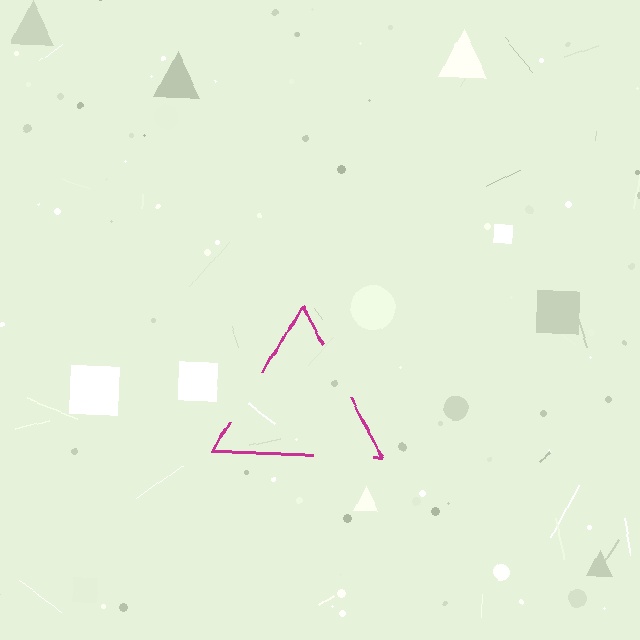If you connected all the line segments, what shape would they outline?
They would outline a triangle.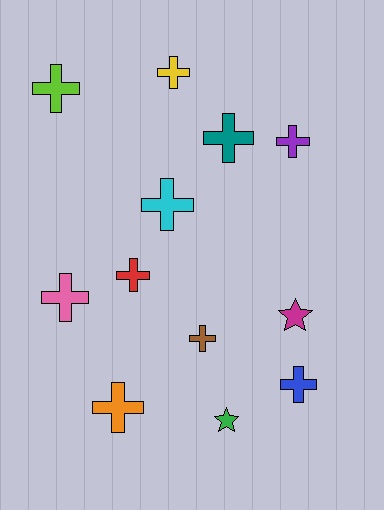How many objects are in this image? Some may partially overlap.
There are 12 objects.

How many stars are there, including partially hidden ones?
There are 2 stars.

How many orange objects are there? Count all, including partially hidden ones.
There is 1 orange object.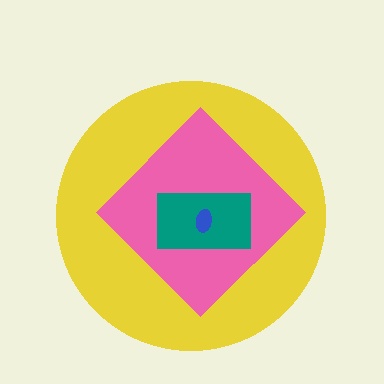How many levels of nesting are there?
4.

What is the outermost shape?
The yellow circle.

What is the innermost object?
The blue ellipse.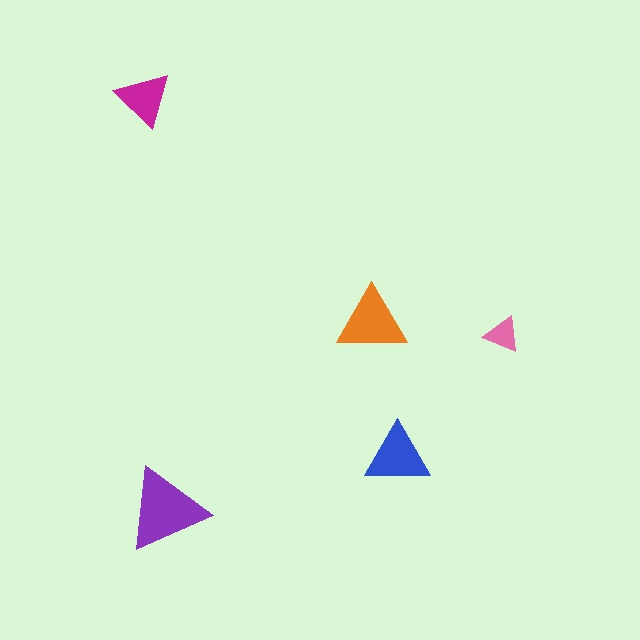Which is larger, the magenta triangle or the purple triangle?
The purple one.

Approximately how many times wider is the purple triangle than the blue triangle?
About 1.5 times wider.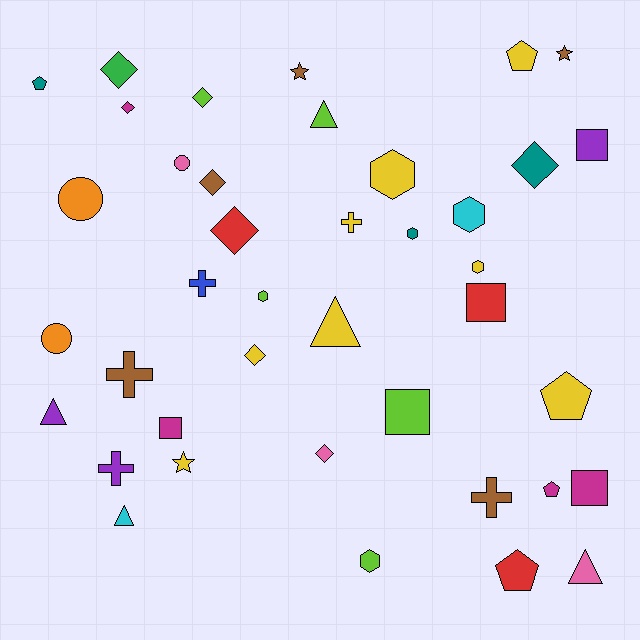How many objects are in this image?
There are 40 objects.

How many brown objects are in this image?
There are 5 brown objects.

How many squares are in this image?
There are 5 squares.